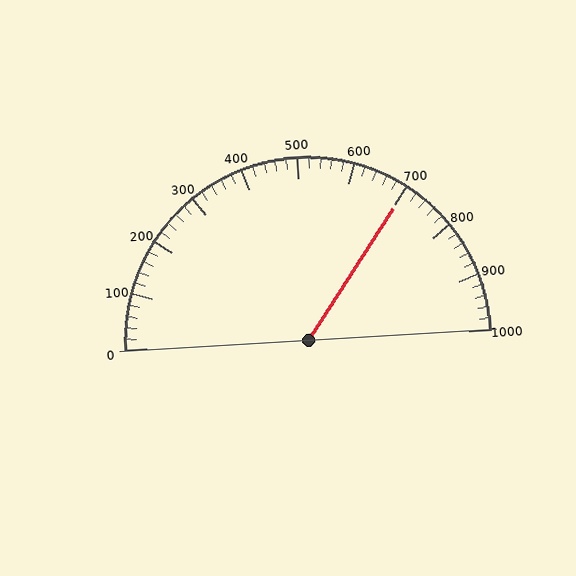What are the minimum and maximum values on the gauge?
The gauge ranges from 0 to 1000.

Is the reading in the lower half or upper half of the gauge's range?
The reading is in the upper half of the range (0 to 1000).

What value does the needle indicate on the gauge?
The needle indicates approximately 700.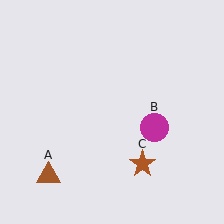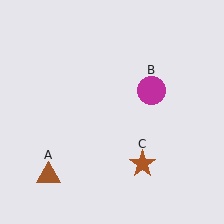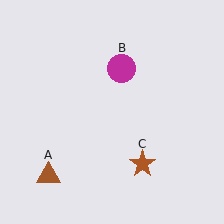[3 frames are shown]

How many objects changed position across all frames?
1 object changed position: magenta circle (object B).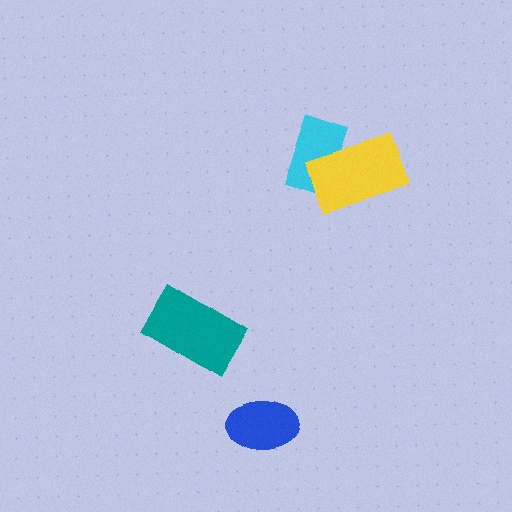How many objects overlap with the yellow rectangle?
1 object overlaps with the yellow rectangle.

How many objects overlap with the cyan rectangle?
1 object overlaps with the cyan rectangle.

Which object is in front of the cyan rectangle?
The yellow rectangle is in front of the cyan rectangle.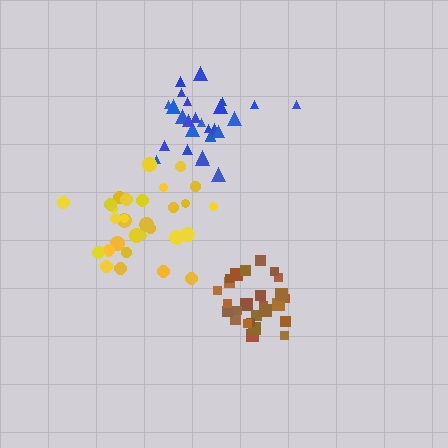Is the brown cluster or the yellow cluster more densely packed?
Brown.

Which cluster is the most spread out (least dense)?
Yellow.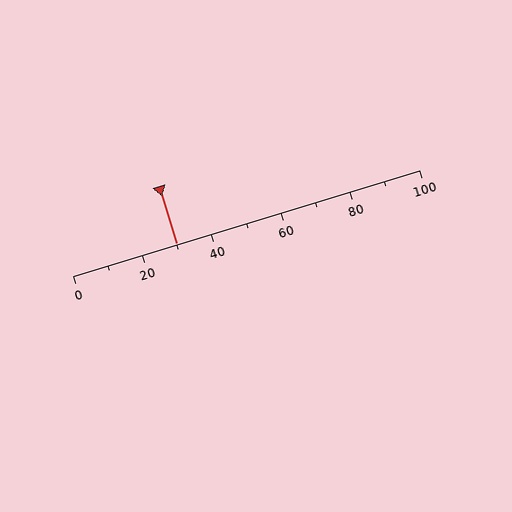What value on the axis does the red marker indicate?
The marker indicates approximately 30.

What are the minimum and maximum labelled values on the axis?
The axis runs from 0 to 100.